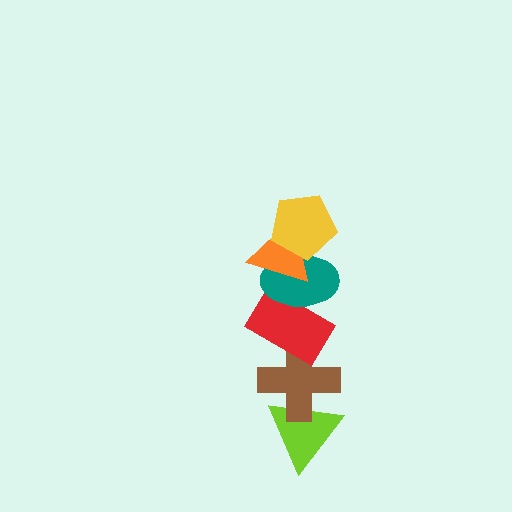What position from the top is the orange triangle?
The orange triangle is 2nd from the top.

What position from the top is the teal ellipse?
The teal ellipse is 3rd from the top.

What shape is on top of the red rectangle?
The teal ellipse is on top of the red rectangle.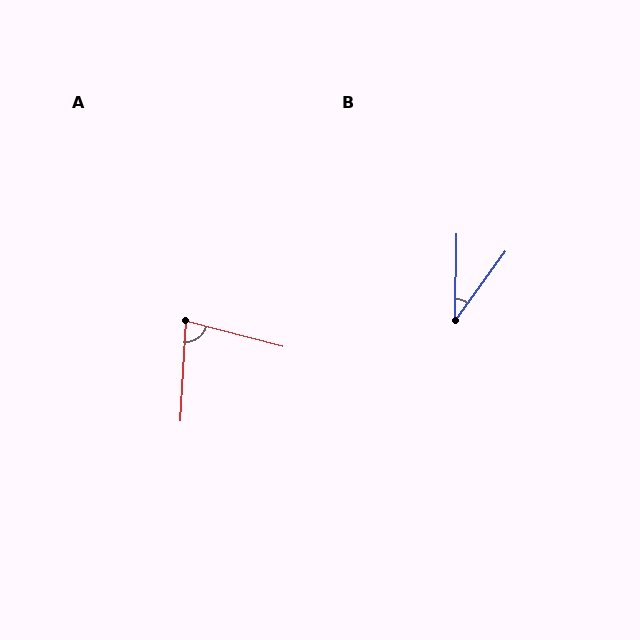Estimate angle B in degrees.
Approximately 35 degrees.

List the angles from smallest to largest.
B (35°), A (79°).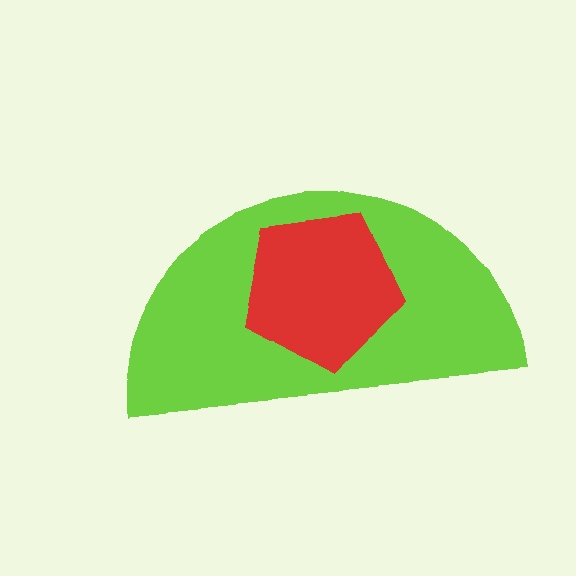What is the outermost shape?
The lime semicircle.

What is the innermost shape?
The red pentagon.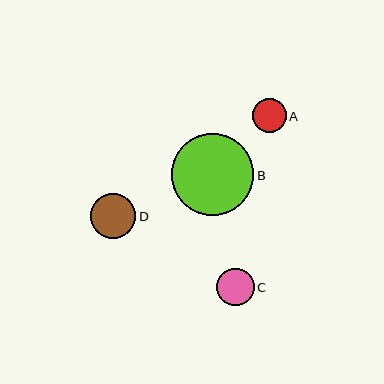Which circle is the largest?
Circle B is the largest with a size of approximately 82 pixels.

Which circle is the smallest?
Circle A is the smallest with a size of approximately 34 pixels.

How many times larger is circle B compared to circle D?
Circle B is approximately 1.8 times the size of circle D.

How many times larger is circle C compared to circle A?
Circle C is approximately 1.1 times the size of circle A.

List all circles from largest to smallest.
From largest to smallest: B, D, C, A.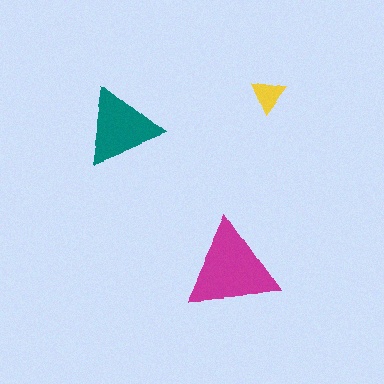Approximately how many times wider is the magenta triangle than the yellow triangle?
About 2.5 times wider.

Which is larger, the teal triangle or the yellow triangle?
The teal one.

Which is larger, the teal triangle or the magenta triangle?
The magenta one.